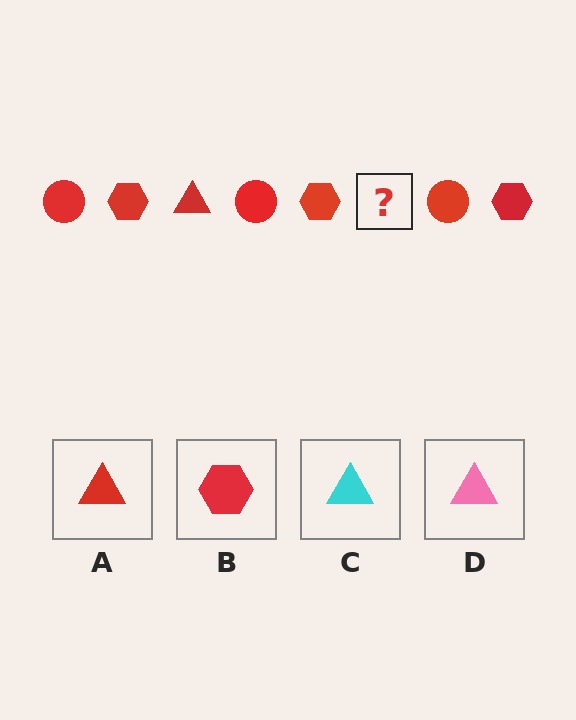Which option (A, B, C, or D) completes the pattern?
A.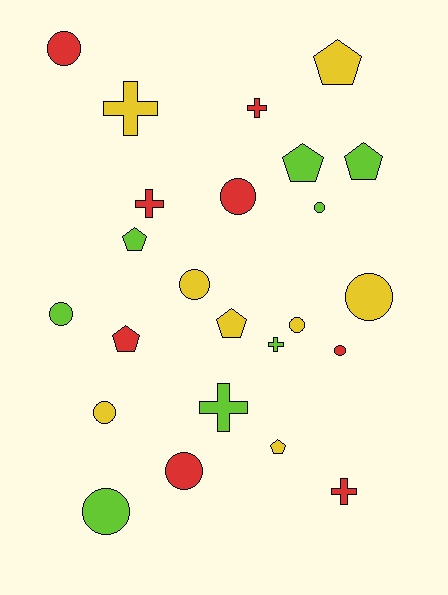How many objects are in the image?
There are 24 objects.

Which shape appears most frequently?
Circle, with 11 objects.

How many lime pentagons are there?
There are 3 lime pentagons.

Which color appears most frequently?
Yellow, with 8 objects.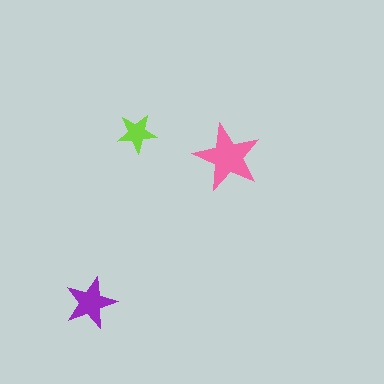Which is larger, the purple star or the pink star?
The pink one.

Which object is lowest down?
The purple star is bottommost.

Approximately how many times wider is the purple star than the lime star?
About 1.5 times wider.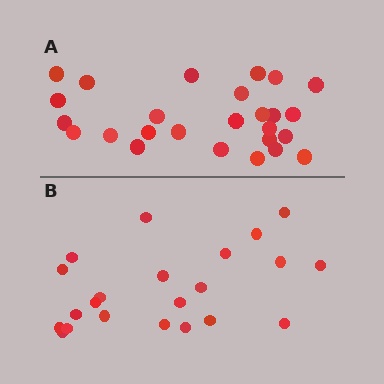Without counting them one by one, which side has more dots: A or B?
Region A (the top region) has more dots.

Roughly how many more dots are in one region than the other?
Region A has about 4 more dots than region B.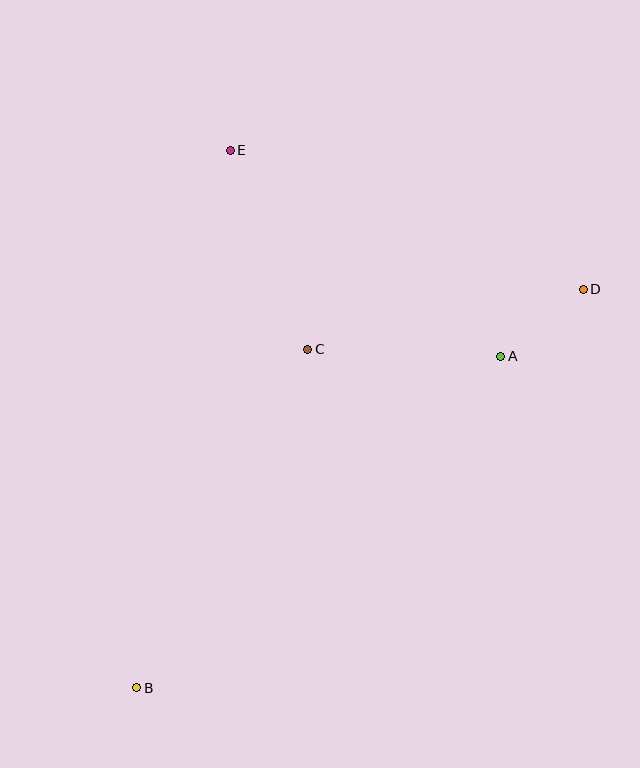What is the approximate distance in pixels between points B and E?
The distance between B and E is approximately 546 pixels.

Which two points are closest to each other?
Points A and D are closest to each other.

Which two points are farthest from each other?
Points B and D are farthest from each other.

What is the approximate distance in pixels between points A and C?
The distance between A and C is approximately 193 pixels.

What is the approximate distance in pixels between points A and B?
The distance between A and B is approximately 493 pixels.